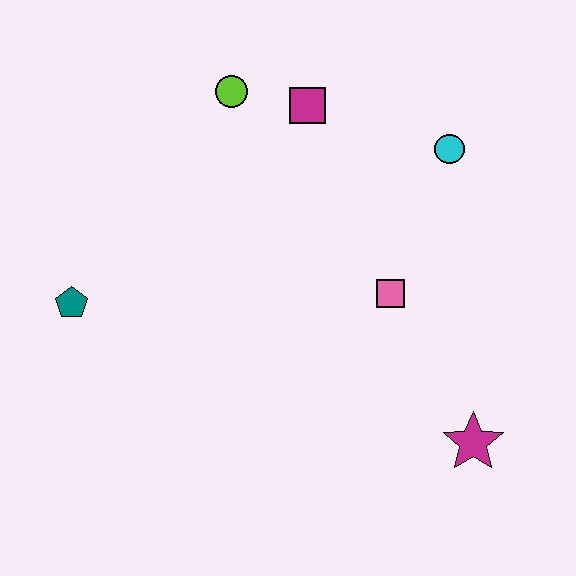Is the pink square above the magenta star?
Yes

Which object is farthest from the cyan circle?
The teal pentagon is farthest from the cyan circle.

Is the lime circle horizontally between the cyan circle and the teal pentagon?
Yes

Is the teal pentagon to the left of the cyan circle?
Yes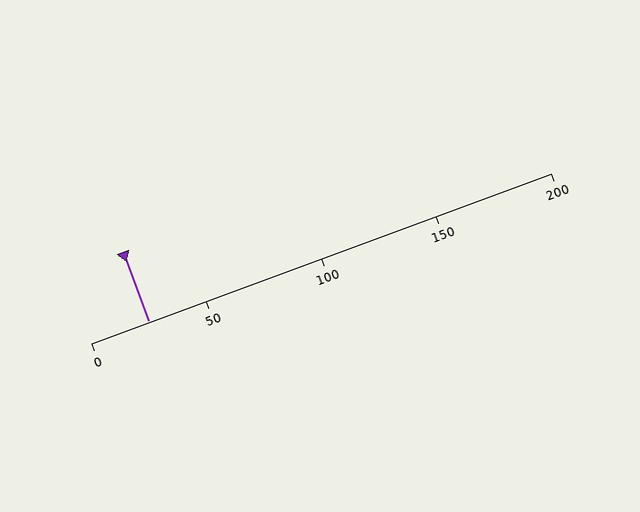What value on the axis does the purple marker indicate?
The marker indicates approximately 25.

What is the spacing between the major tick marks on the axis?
The major ticks are spaced 50 apart.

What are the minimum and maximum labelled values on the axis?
The axis runs from 0 to 200.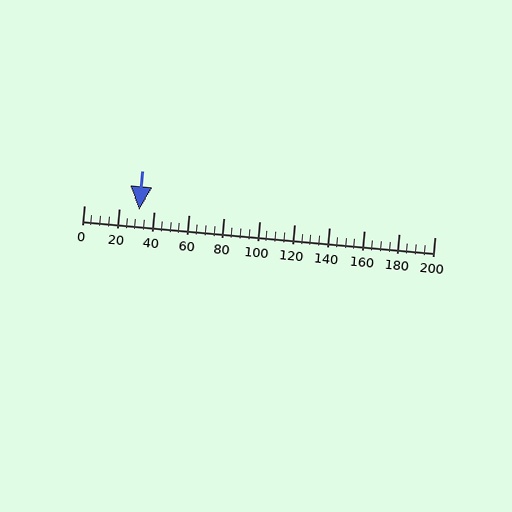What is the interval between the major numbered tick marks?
The major tick marks are spaced 20 units apart.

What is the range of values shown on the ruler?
The ruler shows values from 0 to 200.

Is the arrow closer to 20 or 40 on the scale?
The arrow is closer to 40.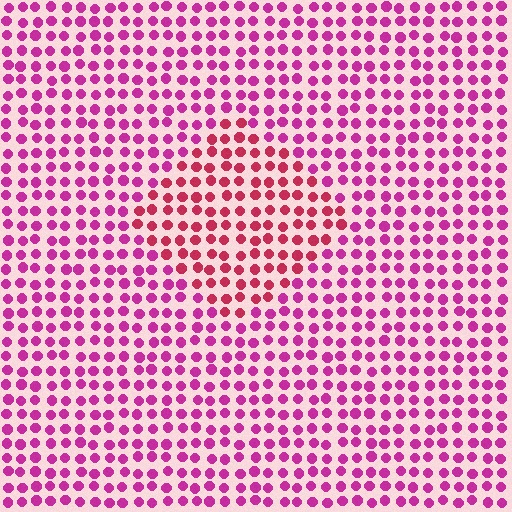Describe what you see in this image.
The image is filled with small magenta elements in a uniform arrangement. A diamond-shaped region is visible where the elements are tinted to a slightly different hue, forming a subtle color boundary.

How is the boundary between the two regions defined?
The boundary is defined purely by a slight shift in hue (about 29 degrees). Spacing, size, and orientation are identical on both sides.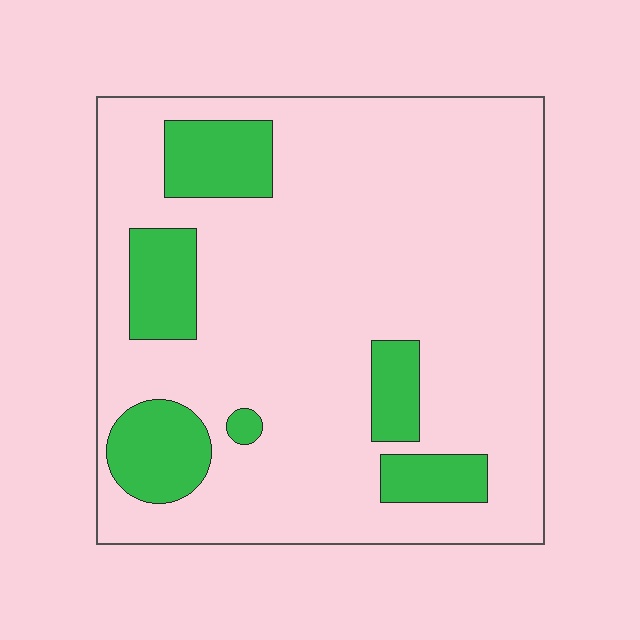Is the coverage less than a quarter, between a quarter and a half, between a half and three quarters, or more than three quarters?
Less than a quarter.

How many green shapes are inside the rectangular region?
6.